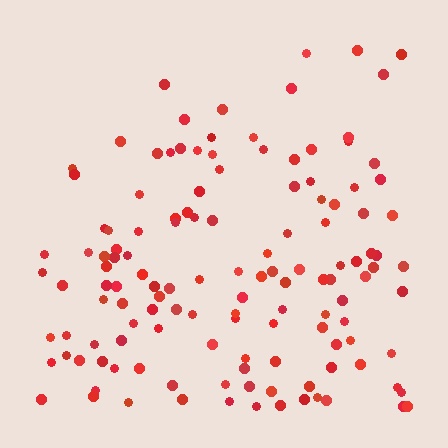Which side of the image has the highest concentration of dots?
The bottom.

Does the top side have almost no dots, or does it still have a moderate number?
Still a moderate number, just noticeably fewer than the bottom.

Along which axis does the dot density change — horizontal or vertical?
Vertical.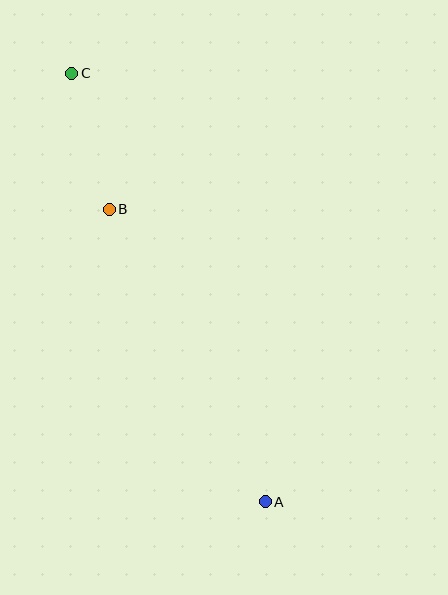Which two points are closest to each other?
Points B and C are closest to each other.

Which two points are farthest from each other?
Points A and C are farthest from each other.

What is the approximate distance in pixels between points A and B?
The distance between A and B is approximately 332 pixels.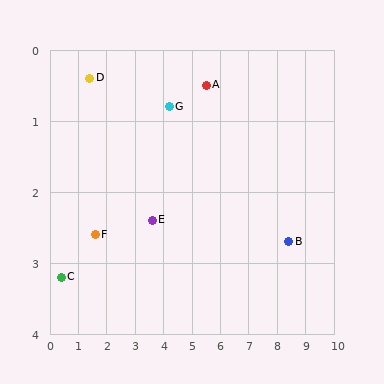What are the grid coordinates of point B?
Point B is at approximately (8.4, 2.7).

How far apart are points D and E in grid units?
Points D and E are about 3.0 grid units apart.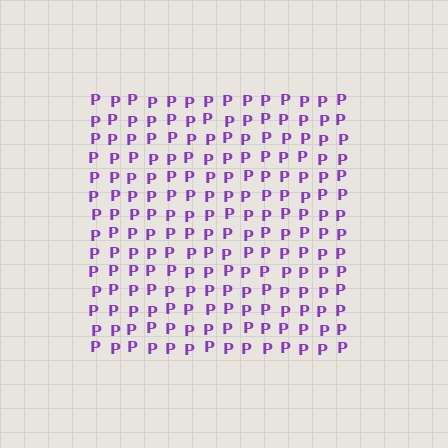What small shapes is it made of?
It is made of small letter P's.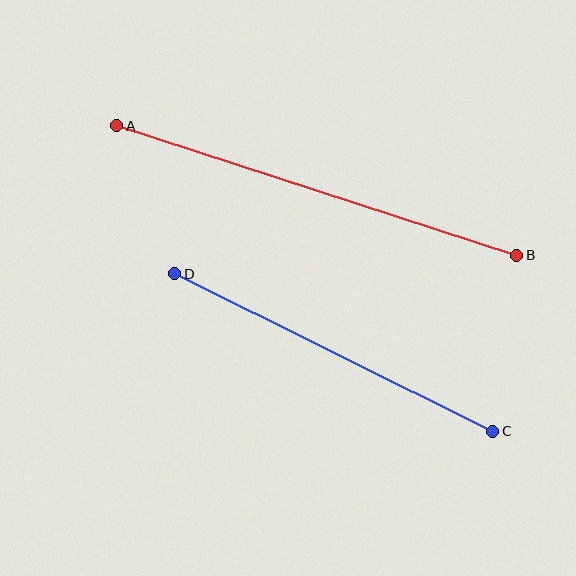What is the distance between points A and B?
The distance is approximately 420 pixels.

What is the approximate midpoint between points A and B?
The midpoint is at approximately (317, 191) pixels.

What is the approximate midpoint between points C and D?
The midpoint is at approximately (334, 353) pixels.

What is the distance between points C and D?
The distance is approximately 355 pixels.